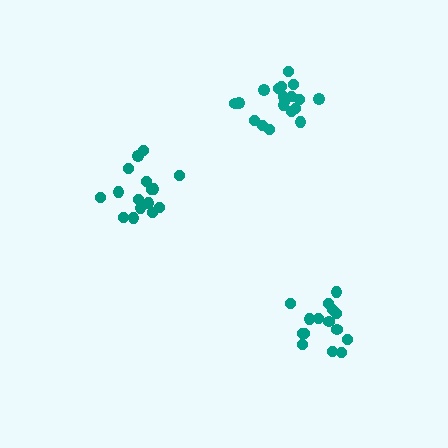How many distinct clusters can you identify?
There are 3 distinct clusters.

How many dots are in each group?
Group 1: 16 dots, Group 2: 19 dots, Group 3: 15 dots (50 total).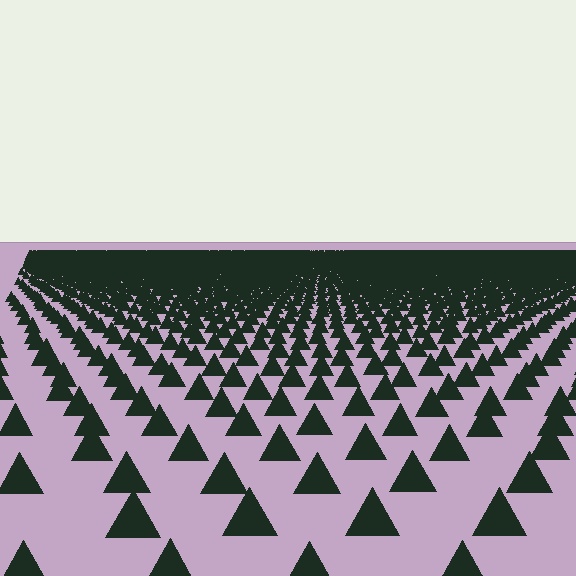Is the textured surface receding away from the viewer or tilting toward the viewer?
The surface is receding away from the viewer. Texture elements get smaller and denser toward the top.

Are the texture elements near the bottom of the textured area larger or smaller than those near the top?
Larger. Near the bottom, elements are closer to the viewer and appear at a bigger on-screen size.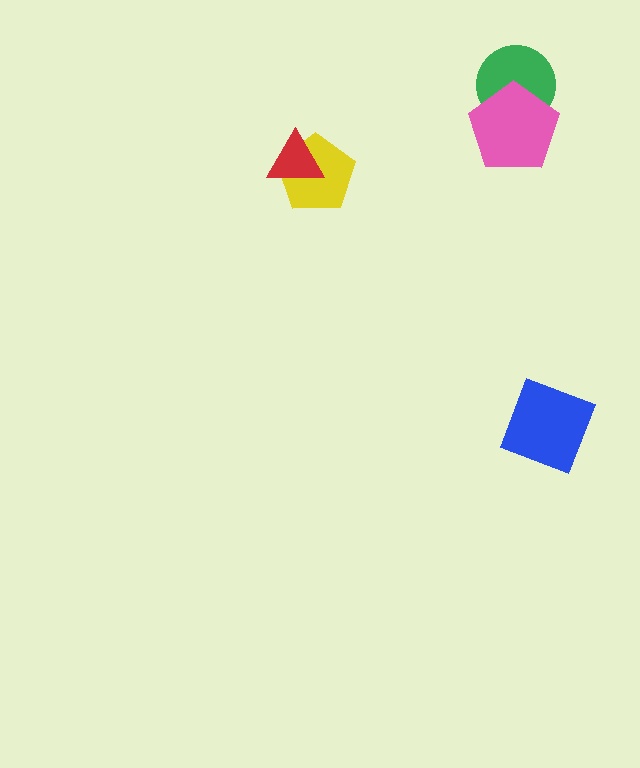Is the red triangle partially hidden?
No, no other shape covers it.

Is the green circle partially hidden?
Yes, it is partially covered by another shape.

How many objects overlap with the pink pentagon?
1 object overlaps with the pink pentagon.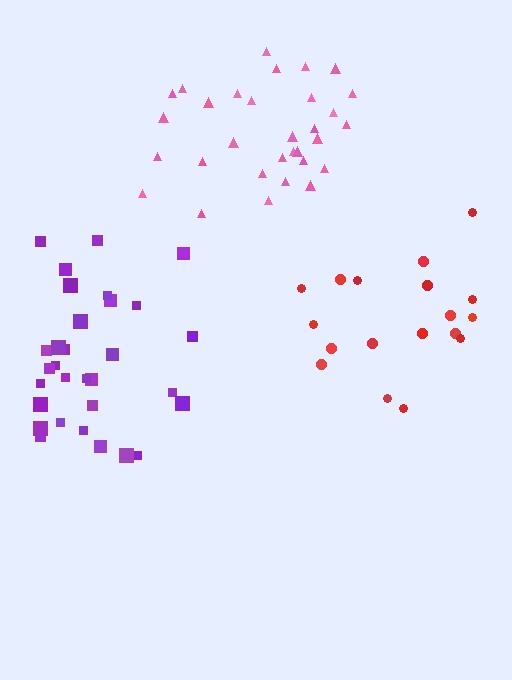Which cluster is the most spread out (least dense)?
Red.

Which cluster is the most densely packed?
Pink.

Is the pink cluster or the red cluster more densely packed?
Pink.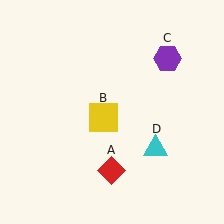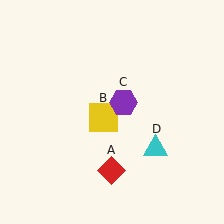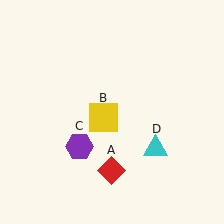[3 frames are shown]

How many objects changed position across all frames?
1 object changed position: purple hexagon (object C).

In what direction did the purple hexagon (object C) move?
The purple hexagon (object C) moved down and to the left.